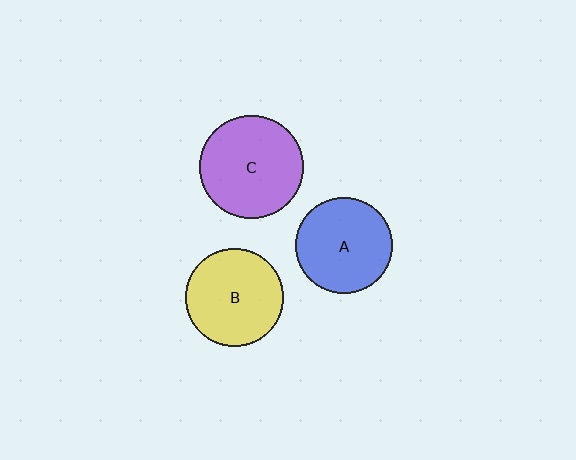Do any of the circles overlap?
No, none of the circles overlap.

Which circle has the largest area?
Circle C (purple).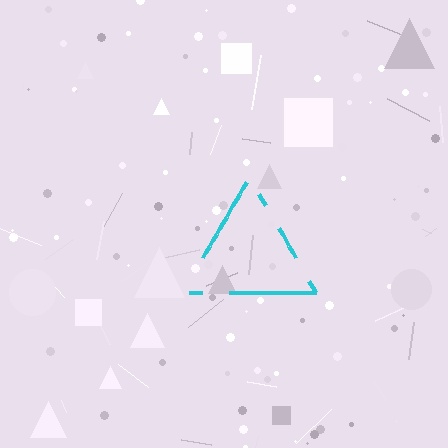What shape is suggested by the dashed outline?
The dashed outline suggests a triangle.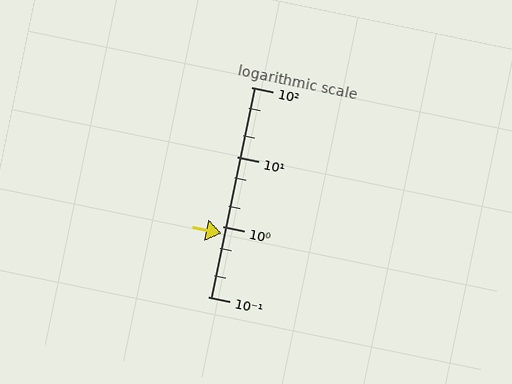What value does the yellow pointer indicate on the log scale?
The pointer indicates approximately 0.79.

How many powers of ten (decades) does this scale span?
The scale spans 3 decades, from 0.1 to 100.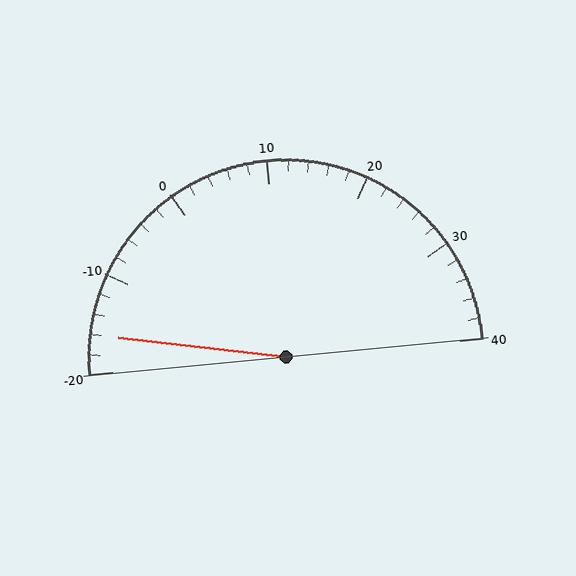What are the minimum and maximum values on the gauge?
The gauge ranges from -20 to 40.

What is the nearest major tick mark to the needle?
The nearest major tick mark is -20.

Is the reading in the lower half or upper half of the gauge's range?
The reading is in the lower half of the range (-20 to 40).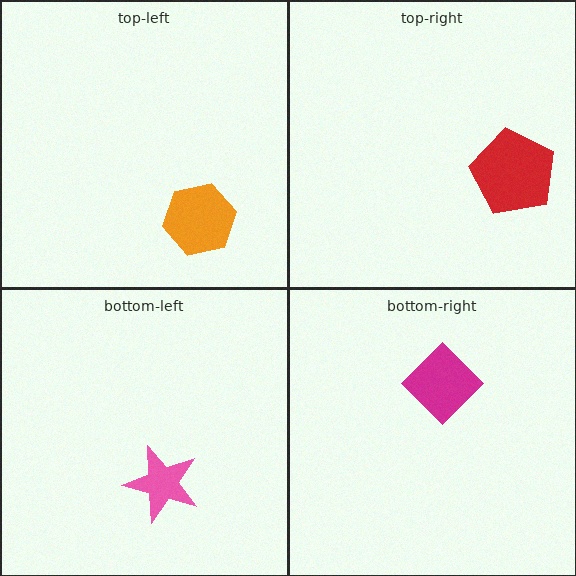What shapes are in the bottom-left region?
The pink star.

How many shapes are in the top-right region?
1.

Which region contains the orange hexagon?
The top-left region.